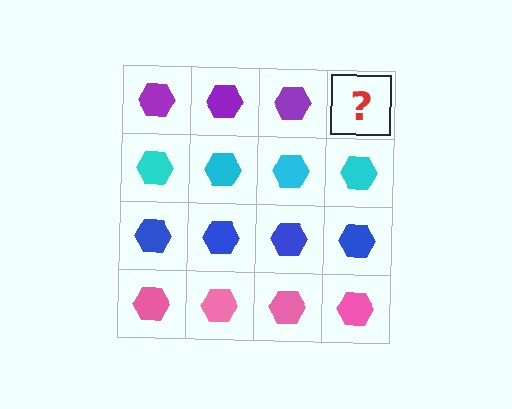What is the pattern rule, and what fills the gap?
The rule is that each row has a consistent color. The gap should be filled with a purple hexagon.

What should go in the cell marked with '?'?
The missing cell should contain a purple hexagon.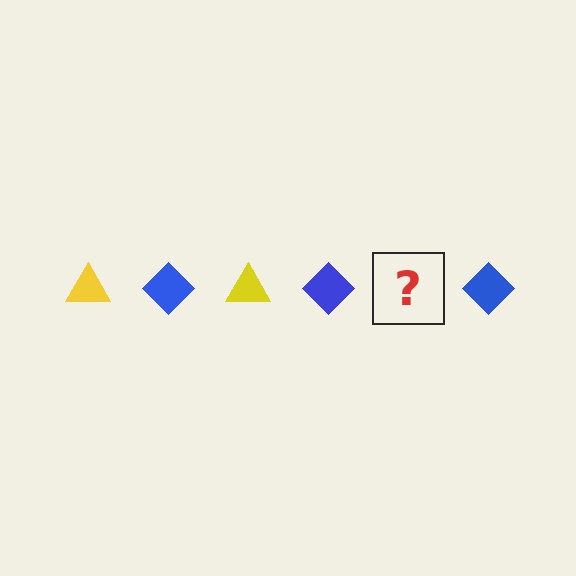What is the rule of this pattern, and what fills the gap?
The rule is that the pattern alternates between yellow triangle and blue diamond. The gap should be filled with a yellow triangle.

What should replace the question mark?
The question mark should be replaced with a yellow triangle.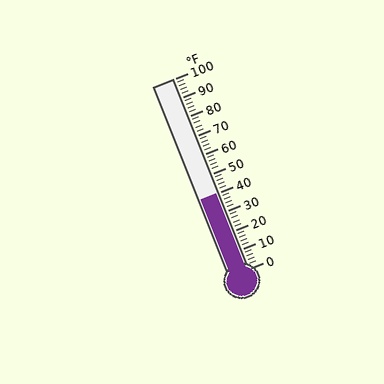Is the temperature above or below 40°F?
The temperature is at 40°F.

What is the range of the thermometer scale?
The thermometer scale ranges from 0°F to 100°F.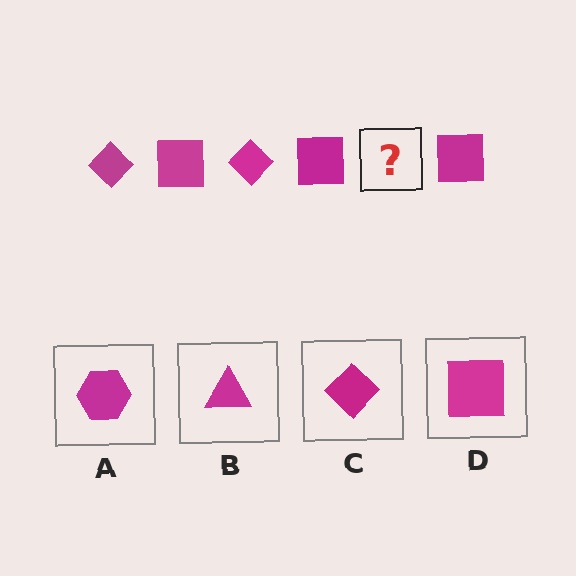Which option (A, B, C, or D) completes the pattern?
C.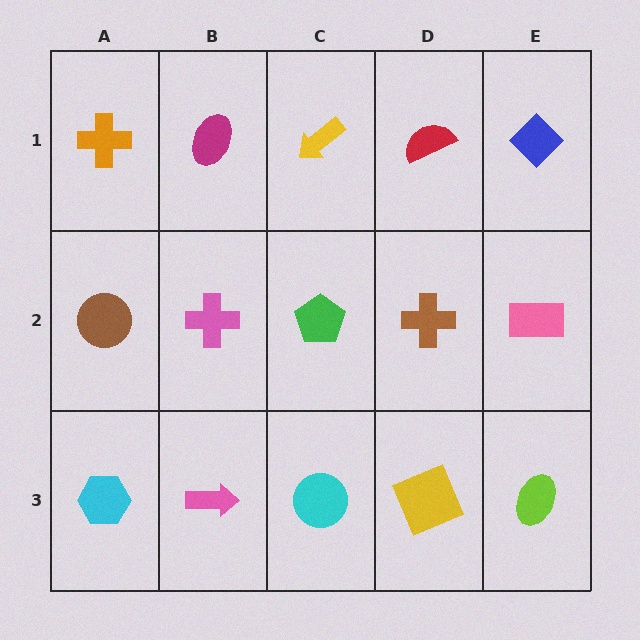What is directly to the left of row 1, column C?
A magenta ellipse.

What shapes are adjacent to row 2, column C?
A yellow arrow (row 1, column C), a cyan circle (row 3, column C), a pink cross (row 2, column B), a brown cross (row 2, column D).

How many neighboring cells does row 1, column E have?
2.